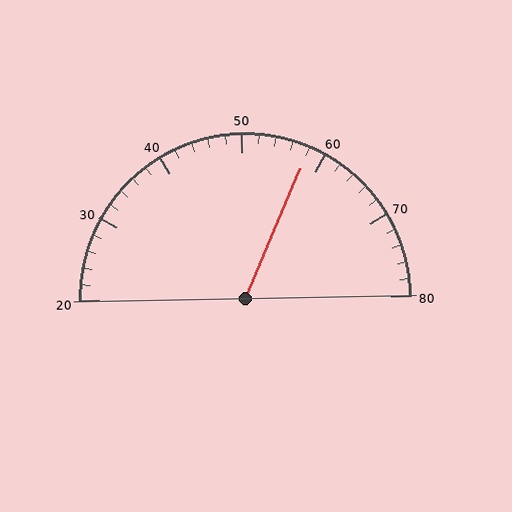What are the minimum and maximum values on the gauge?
The gauge ranges from 20 to 80.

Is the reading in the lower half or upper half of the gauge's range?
The reading is in the upper half of the range (20 to 80).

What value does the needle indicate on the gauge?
The needle indicates approximately 58.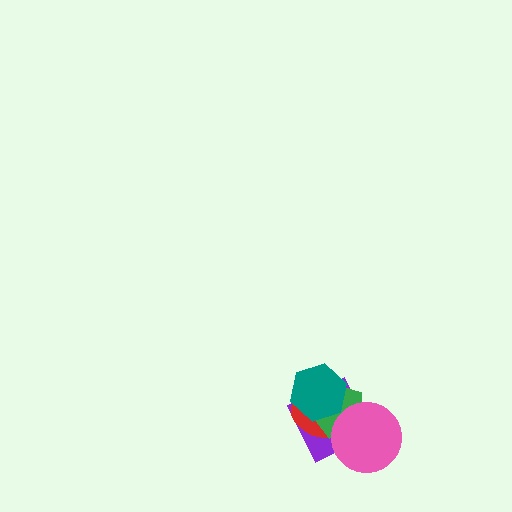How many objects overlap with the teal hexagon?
3 objects overlap with the teal hexagon.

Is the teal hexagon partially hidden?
No, no other shape covers it.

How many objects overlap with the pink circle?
3 objects overlap with the pink circle.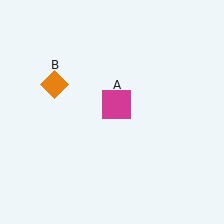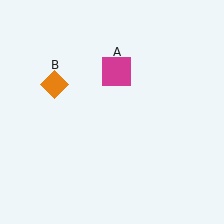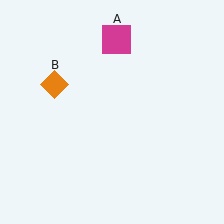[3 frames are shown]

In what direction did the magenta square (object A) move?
The magenta square (object A) moved up.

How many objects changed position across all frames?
1 object changed position: magenta square (object A).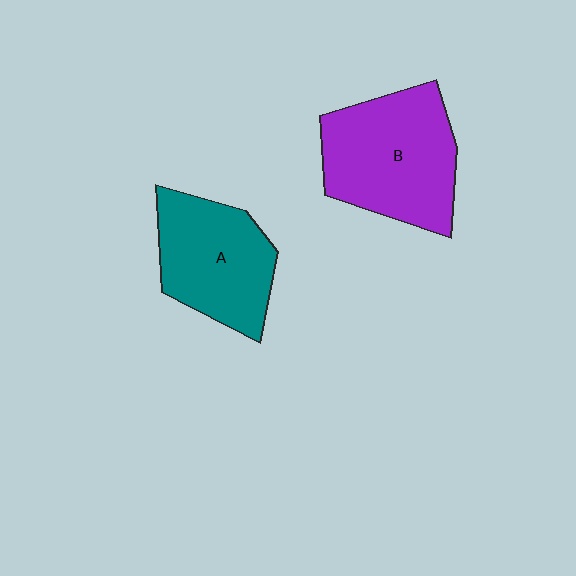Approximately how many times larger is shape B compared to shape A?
Approximately 1.2 times.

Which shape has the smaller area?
Shape A (teal).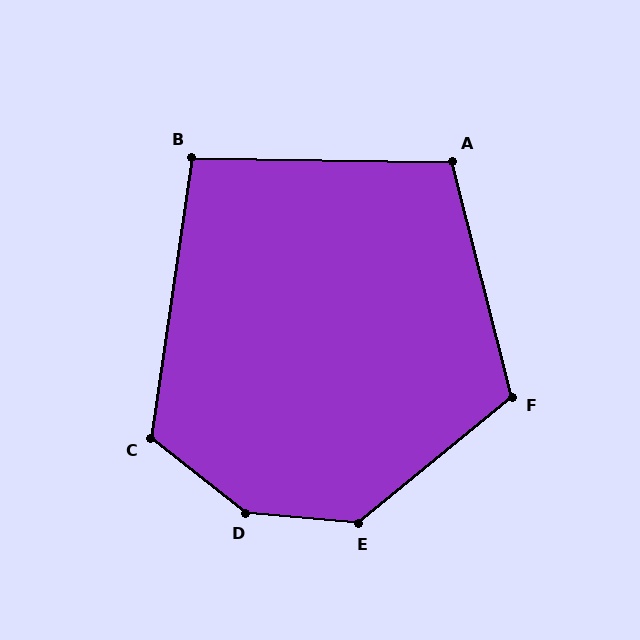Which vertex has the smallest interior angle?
B, at approximately 98 degrees.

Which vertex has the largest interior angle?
D, at approximately 147 degrees.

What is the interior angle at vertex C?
Approximately 120 degrees (obtuse).